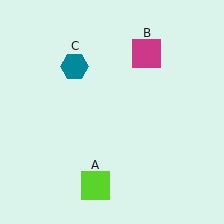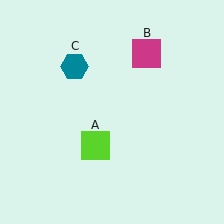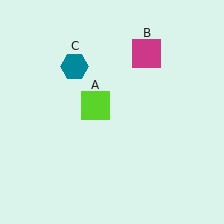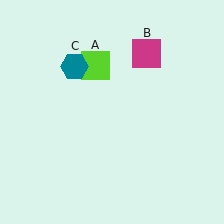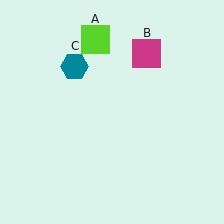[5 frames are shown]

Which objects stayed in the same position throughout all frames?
Magenta square (object B) and teal hexagon (object C) remained stationary.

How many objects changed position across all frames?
1 object changed position: lime square (object A).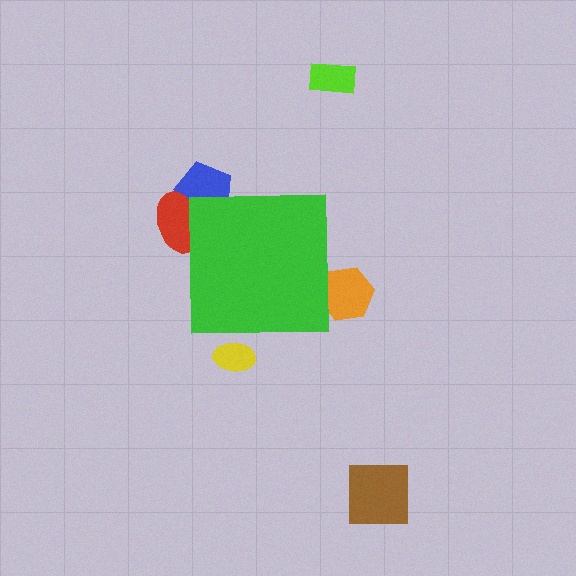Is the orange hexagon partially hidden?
Yes, the orange hexagon is partially hidden behind the green square.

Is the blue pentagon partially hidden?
Yes, the blue pentagon is partially hidden behind the green square.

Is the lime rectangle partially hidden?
No, the lime rectangle is fully visible.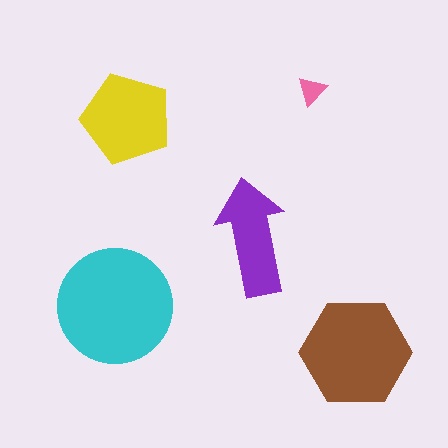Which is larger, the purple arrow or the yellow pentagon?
The yellow pentagon.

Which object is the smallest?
The pink triangle.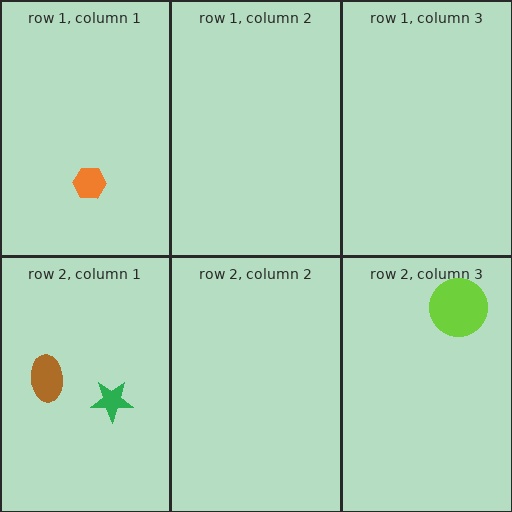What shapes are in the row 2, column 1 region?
The brown ellipse, the green star.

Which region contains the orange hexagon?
The row 1, column 1 region.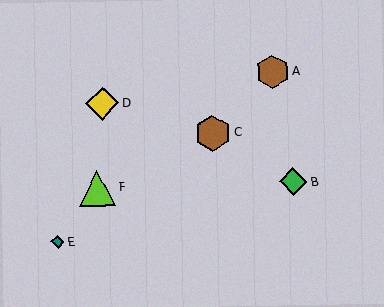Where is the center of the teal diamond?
The center of the teal diamond is at (58, 242).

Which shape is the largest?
The brown hexagon (labeled C) is the largest.